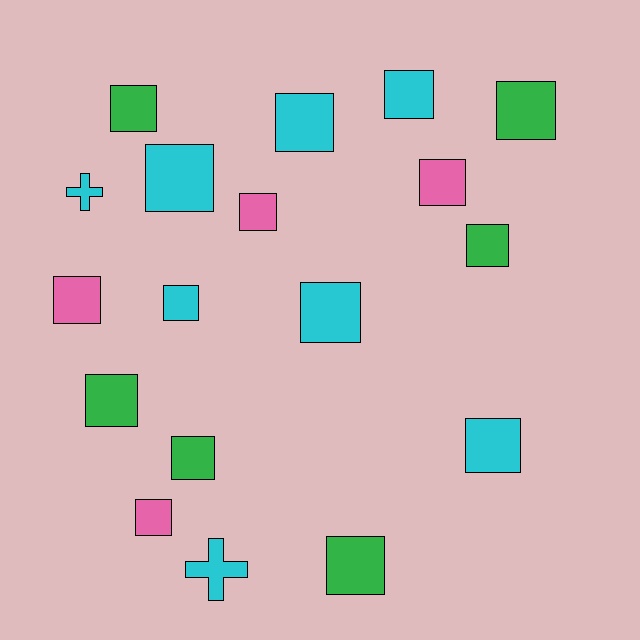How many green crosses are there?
There are no green crosses.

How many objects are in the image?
There are 18 objects.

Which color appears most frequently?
Cyan, with 8 objects.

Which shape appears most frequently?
Square, with 16 objects.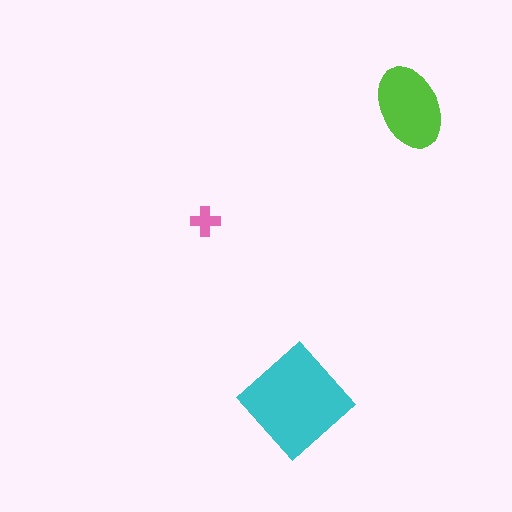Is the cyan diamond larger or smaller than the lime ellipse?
Larger.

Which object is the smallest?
The pink cross.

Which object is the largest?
The cyan diamond.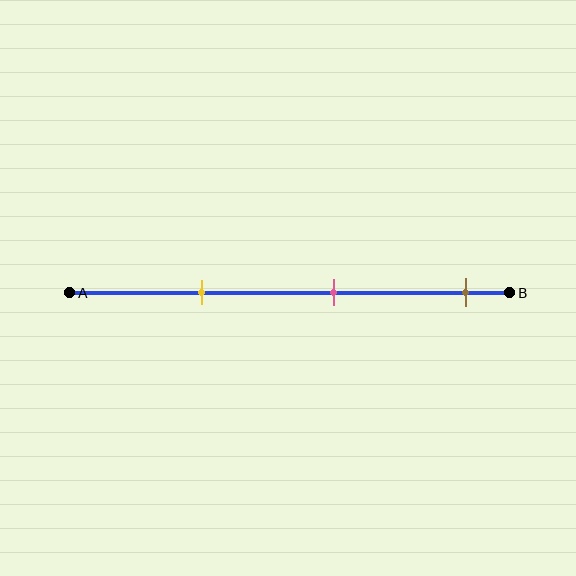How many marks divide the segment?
There are 3 marks dividing the segment.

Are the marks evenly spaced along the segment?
Yes, the marks are approximately evenly spaced.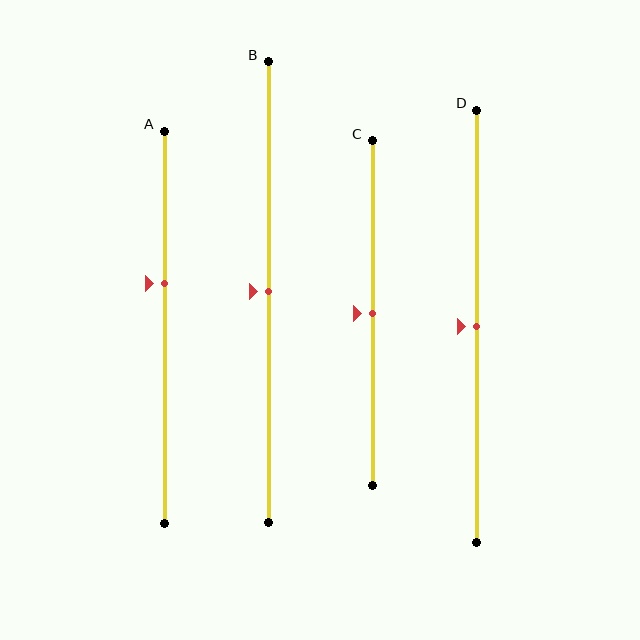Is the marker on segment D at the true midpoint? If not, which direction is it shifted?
Yes, the marker on segment D is at the true midpoint.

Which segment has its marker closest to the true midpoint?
Segment B has its marker closest to the true midpoint.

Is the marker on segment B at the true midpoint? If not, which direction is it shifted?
Yes, the marker on segment B is at the true midpoint.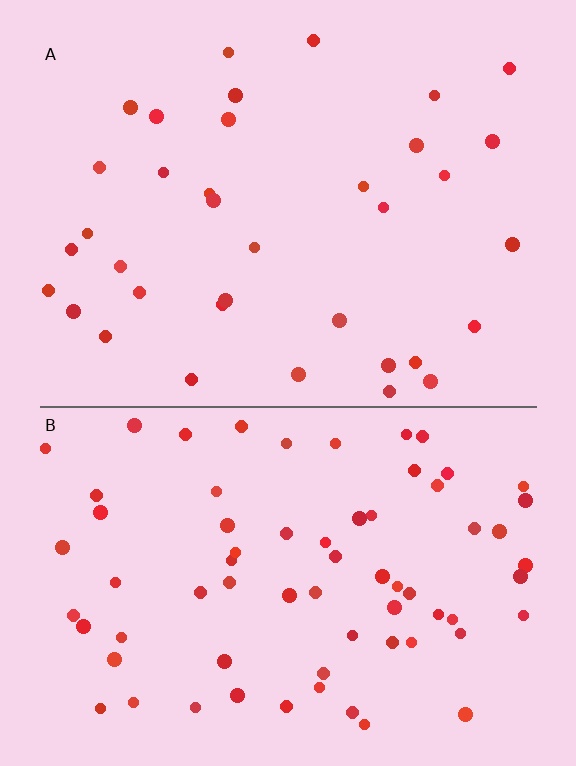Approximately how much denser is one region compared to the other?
Approximately 1.9× — region B over region A.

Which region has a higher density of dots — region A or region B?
B (the bottom).